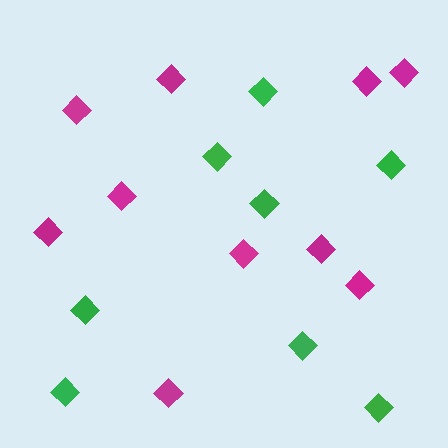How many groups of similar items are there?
There are 2 groups: one group of green diamonds (8) and one group of magenta diamonds (10).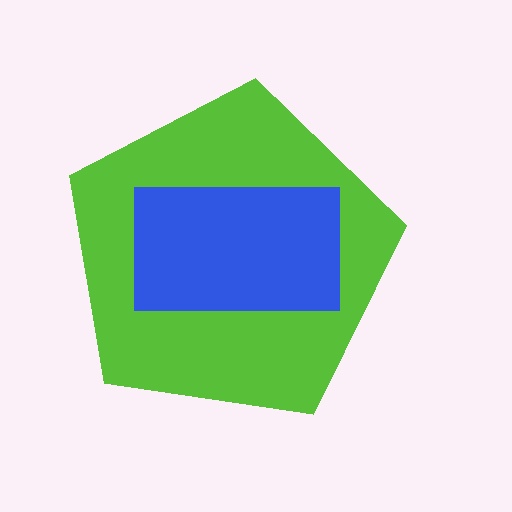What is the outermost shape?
The lime pentagon.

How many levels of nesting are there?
2.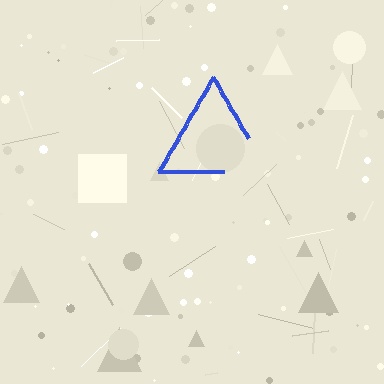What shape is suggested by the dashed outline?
The dashed outline suggests a triangle.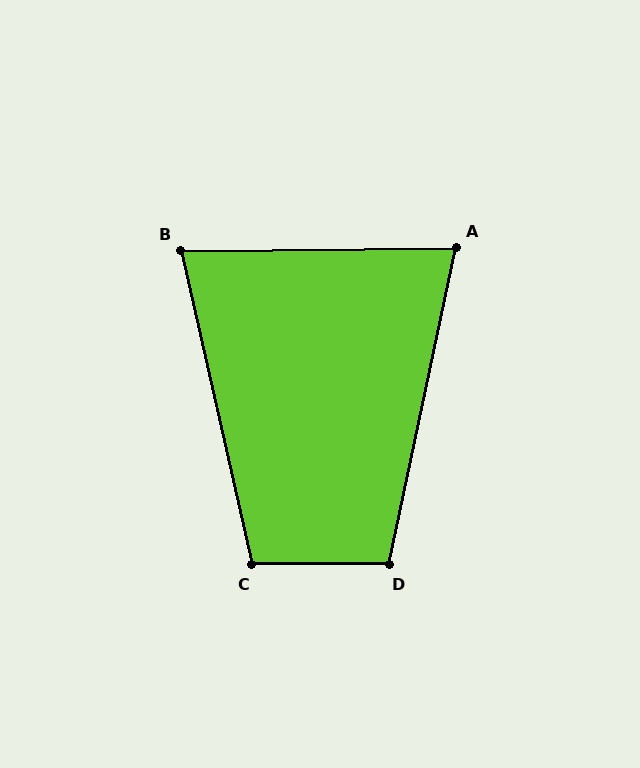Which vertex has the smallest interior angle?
A, at approximately 77 degrees.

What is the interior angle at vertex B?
Approximately 78 degrees (acute).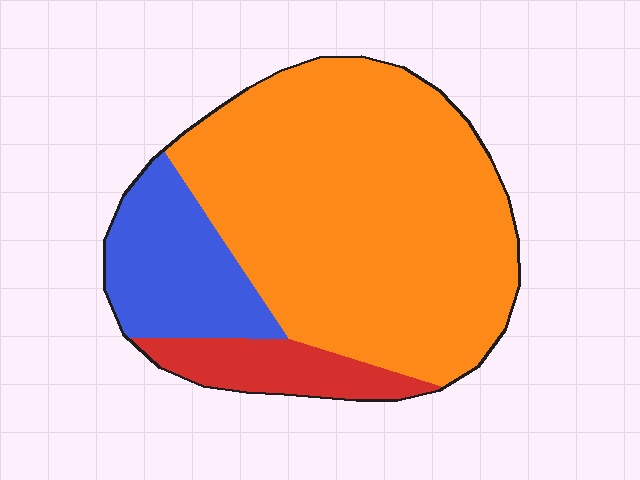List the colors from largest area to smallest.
From largest to smallest: orange, blue, red.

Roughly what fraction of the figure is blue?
Blue takes up about one sixth (1/6) of the figure.